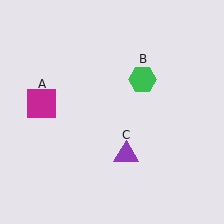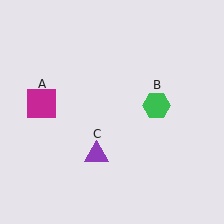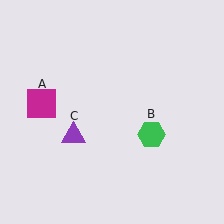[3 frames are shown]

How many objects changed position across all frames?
2 objects changed position: green hexagon (object B), purple triangle (object C).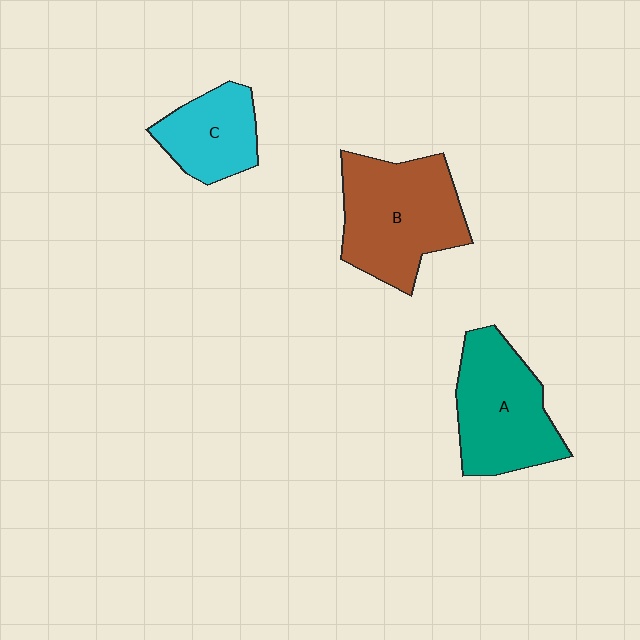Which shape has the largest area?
Shape B (brown).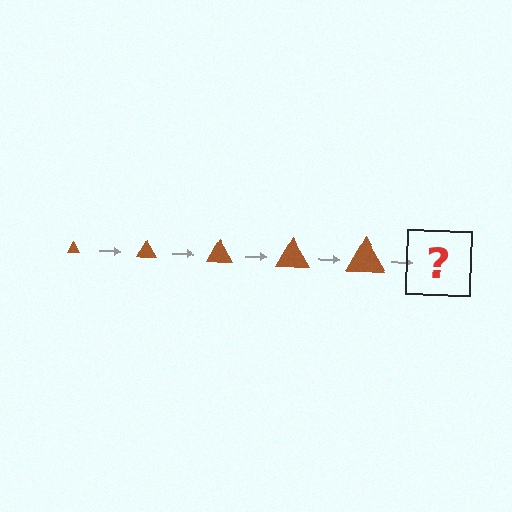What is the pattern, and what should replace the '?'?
The pattern is that the triangle gets progressively larger each step. The '?' should be a brown triangle, larger than the previous one.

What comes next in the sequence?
The next element should be a brown triangle, larger than the previous one.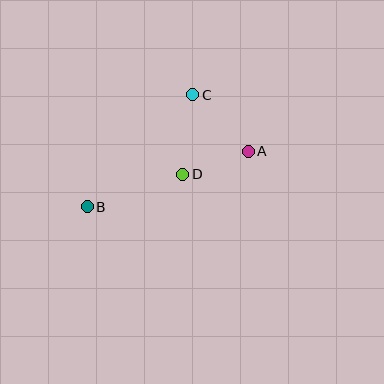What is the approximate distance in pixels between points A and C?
The distance between A and C is approximately 79 pixels.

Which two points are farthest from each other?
Points A and B are farthest from each other.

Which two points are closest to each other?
Points A and D are closest to each other.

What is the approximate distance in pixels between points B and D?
The distance between B and D is approximately 101 pixels.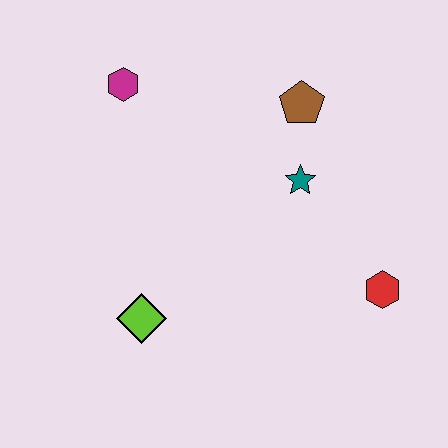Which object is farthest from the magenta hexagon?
The red hexagon is farthest from the magenta hexagon.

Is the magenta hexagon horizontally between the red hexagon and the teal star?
No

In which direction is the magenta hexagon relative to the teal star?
The magenta hexagon is to the left of the teal star.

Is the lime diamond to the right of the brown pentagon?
No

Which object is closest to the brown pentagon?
The teal star is closest to the brown pentagon.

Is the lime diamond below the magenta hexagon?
Yes